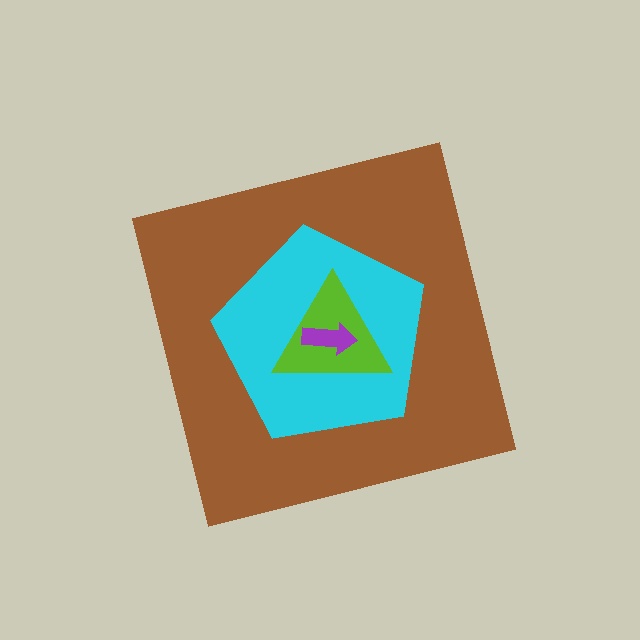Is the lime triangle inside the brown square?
Yes.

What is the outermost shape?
The brown square.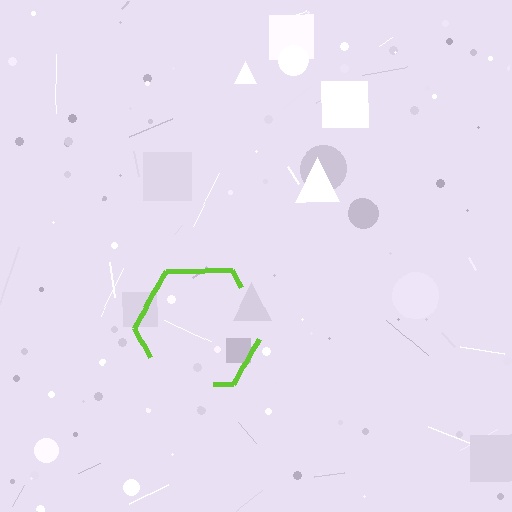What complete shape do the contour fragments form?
The contour fragments form a hexagon.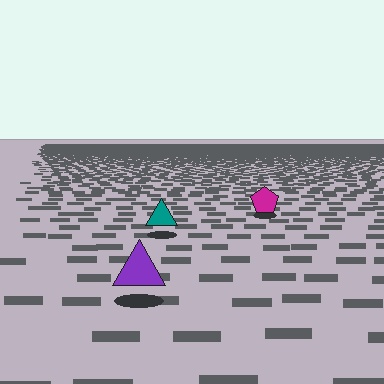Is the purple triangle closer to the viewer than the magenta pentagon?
Yes. The purple triangle is closer — you can tell from the texture gradient: the ground texture is coarser near it.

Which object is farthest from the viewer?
The magenta pentagon is farthest from the viewer. It appears smaller and the ground texture around it is denser.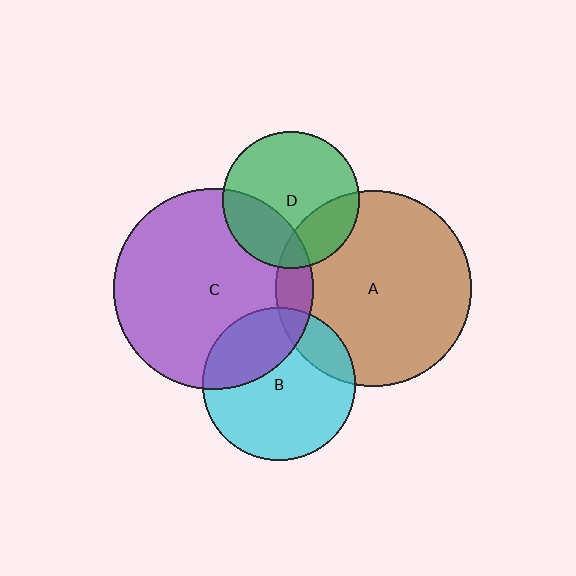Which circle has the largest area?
Circle C (purple).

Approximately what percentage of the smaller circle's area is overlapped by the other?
Approximately 25%.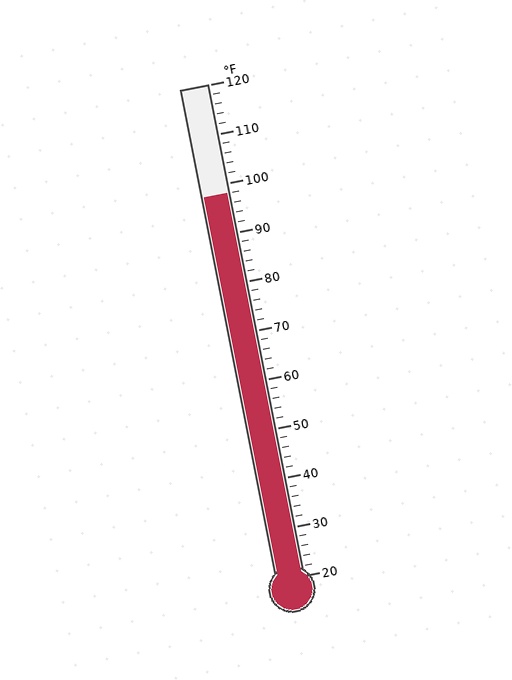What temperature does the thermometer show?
The thermometer shows approximately 98°F.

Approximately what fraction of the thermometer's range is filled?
The thermometer is filled to approximately 80% of its range.